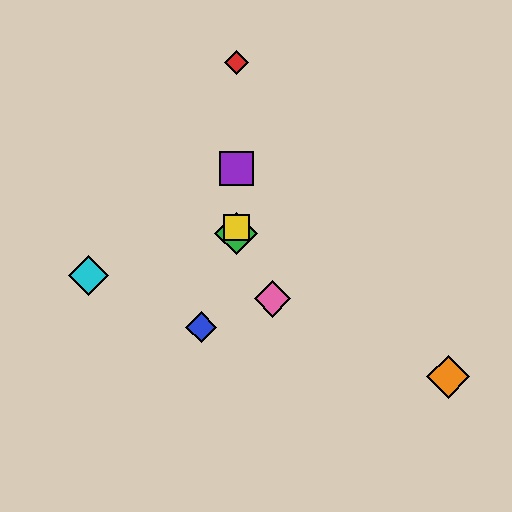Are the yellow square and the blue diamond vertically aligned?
No, the yellow square is at x≈236 and the blue diamond is at x≈201.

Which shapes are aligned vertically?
The red diamond, the green diamond, the yellow square, the purple square are aligned vertically.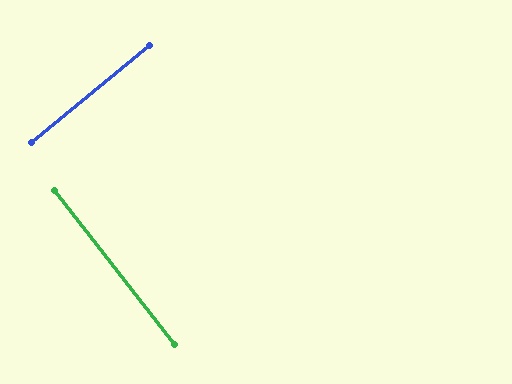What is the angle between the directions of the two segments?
Approximately 89 degrees.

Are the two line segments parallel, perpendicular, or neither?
Perpendicular — they meet at approximately 89°.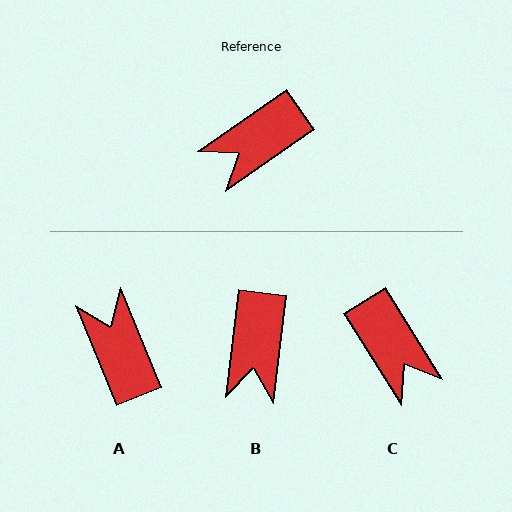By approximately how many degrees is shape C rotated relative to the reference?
Approximately 87 degrees counter-clockwise.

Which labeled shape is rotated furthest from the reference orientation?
A, about 103 degrees away.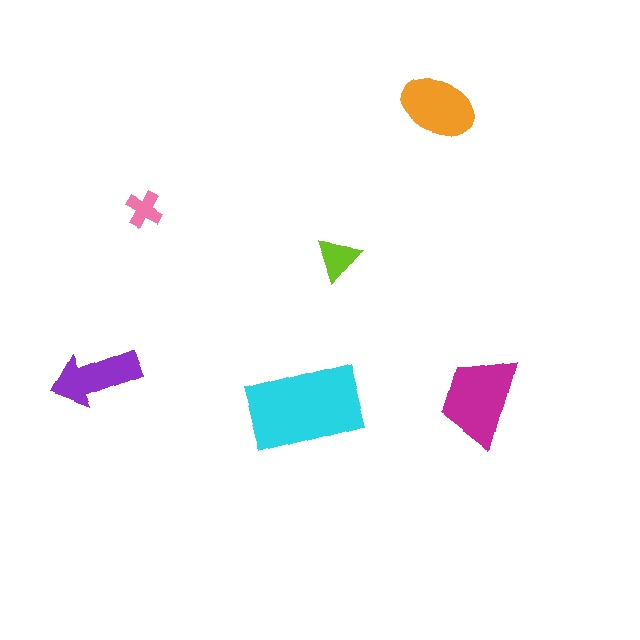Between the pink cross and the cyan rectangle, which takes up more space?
The cyan rectangle.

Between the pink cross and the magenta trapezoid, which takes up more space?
The magenta trapezoid.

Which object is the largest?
The cyan rectangle.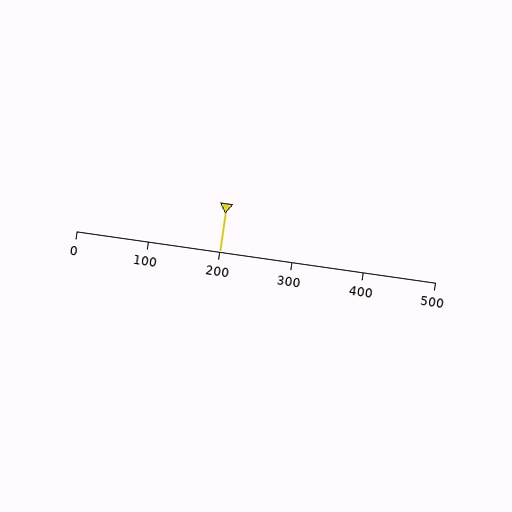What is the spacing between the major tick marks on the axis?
The major ticks are spaced 100 apart.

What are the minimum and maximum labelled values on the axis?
The axis runs from 0 to 500.